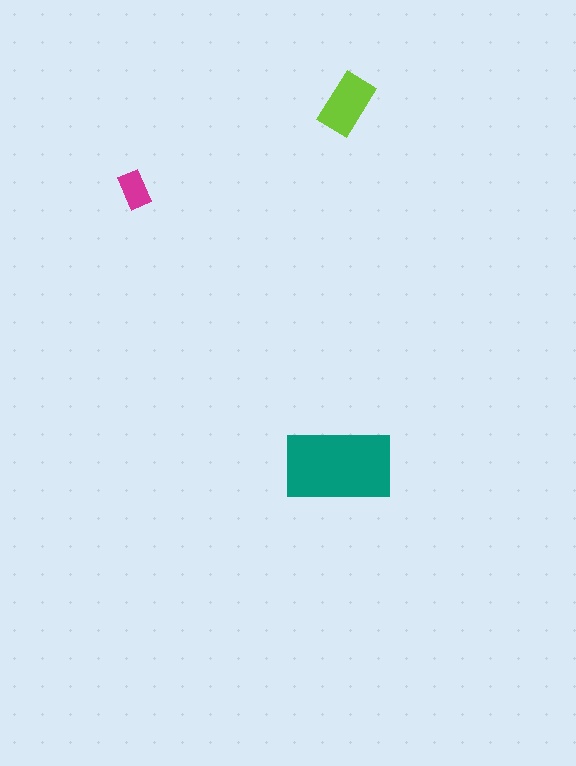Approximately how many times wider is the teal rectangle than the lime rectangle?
About 2 times wider.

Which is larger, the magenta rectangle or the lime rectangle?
The lime one.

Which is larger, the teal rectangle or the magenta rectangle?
The teal one.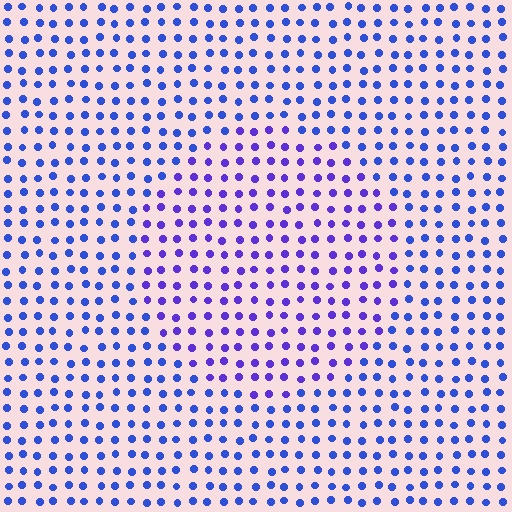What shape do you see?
I see a circle.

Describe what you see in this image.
The image is filled with small blue elements in a uniform arrangement. A circle-shaped region is visible where the elements are tinted to a slightly different hue, forming a subtle color boundary.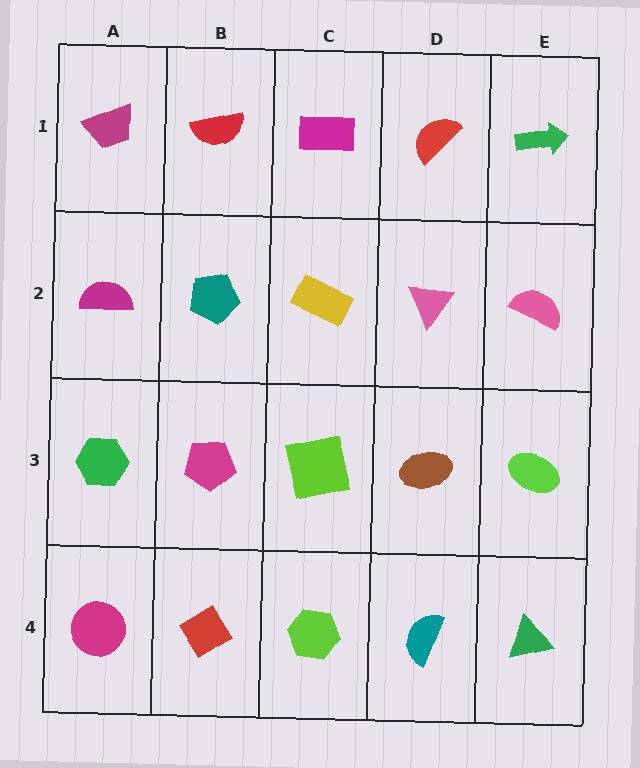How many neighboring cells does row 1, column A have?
2.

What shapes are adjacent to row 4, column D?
A brown ellipse (row 3, column D), a lime hexagon (row 4, column C), a green triangle (row 4, column E).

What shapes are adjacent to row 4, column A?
A green hexagon (row 3, column A), a red diamond (row 4, column B).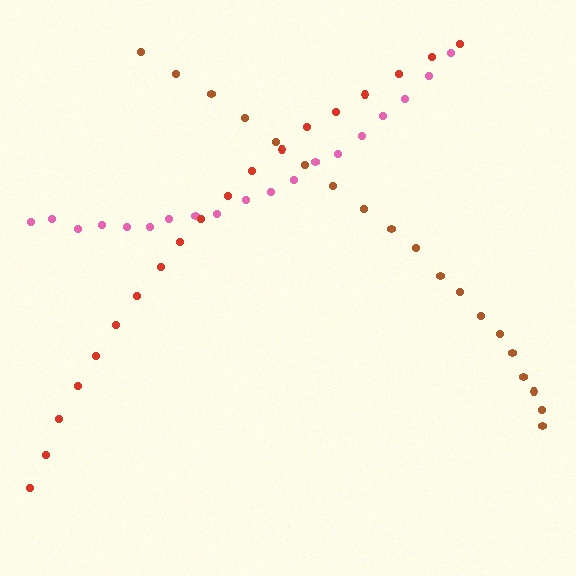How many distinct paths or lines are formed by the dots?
There are 3 distinct paths.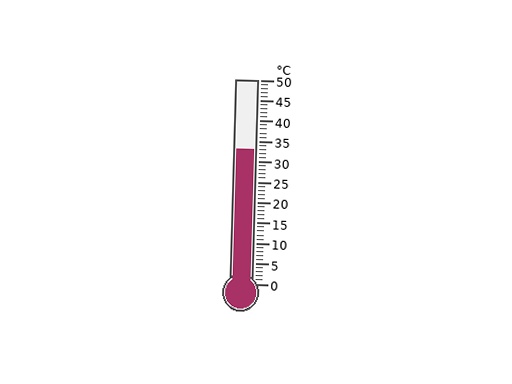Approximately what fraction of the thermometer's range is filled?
The thermometer is filled to approximately 65% of its range.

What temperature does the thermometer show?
The thermometer shows approximately 33°C.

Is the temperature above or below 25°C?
The temperature is above 25°C.